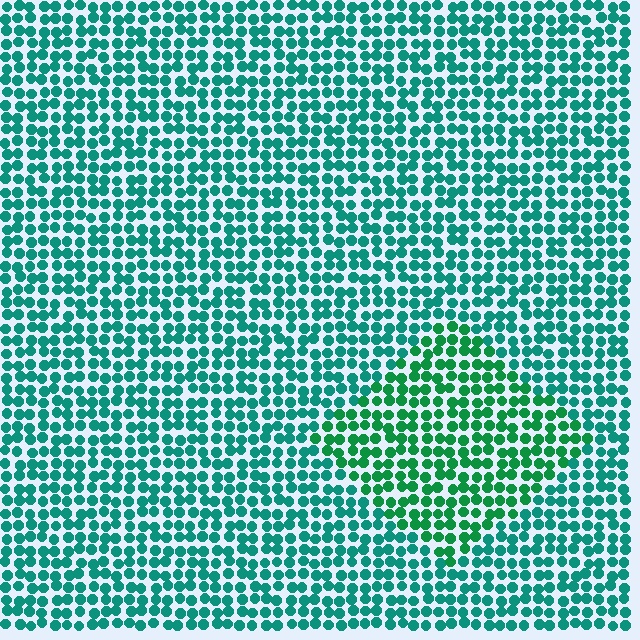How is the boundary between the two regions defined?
The boundary is defined purely by a slight shift in hue (about 28 degrees). Spacing, size, and orientation are identical on both sides.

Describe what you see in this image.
The image is filled with small teal elements in a uniform arrangement. A diamond-shaped region is visible where the elements are tinted to a slightly different hue, forming a subtle color boundary.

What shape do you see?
I see a diamond.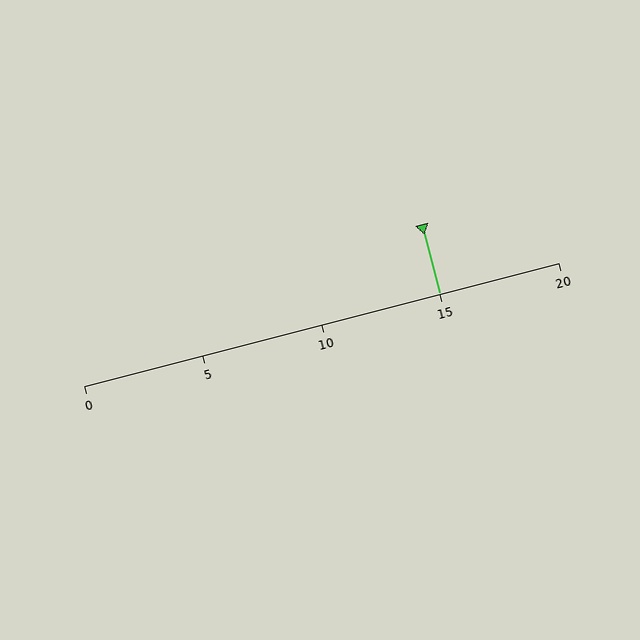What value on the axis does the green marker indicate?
The marker indicates approximately 15.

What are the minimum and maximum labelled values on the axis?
The axis runs from 0 to 20.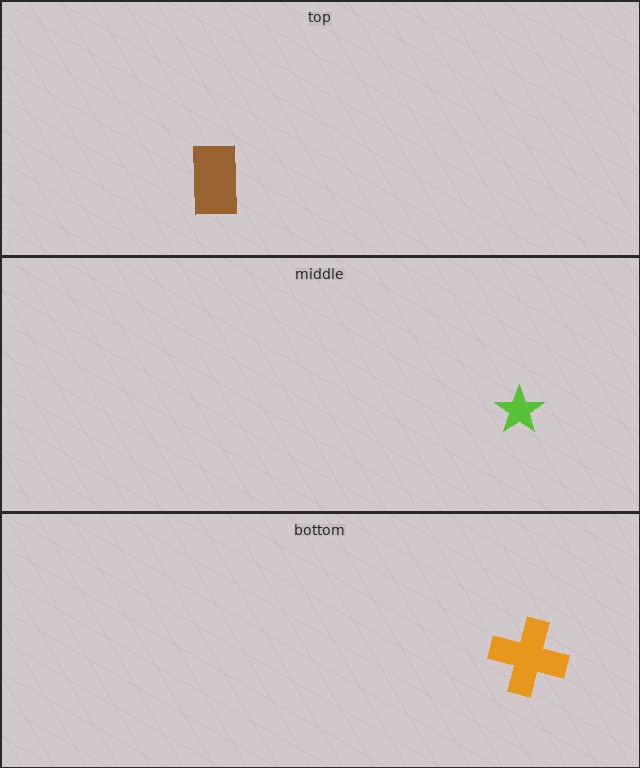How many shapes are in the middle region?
1.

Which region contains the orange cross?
The bottom region.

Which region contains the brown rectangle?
The top region.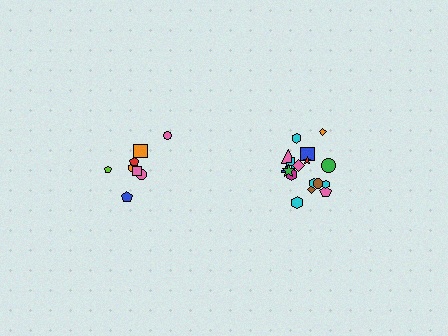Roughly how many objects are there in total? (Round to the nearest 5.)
Roughly 25 objects in total.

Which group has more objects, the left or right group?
The right group.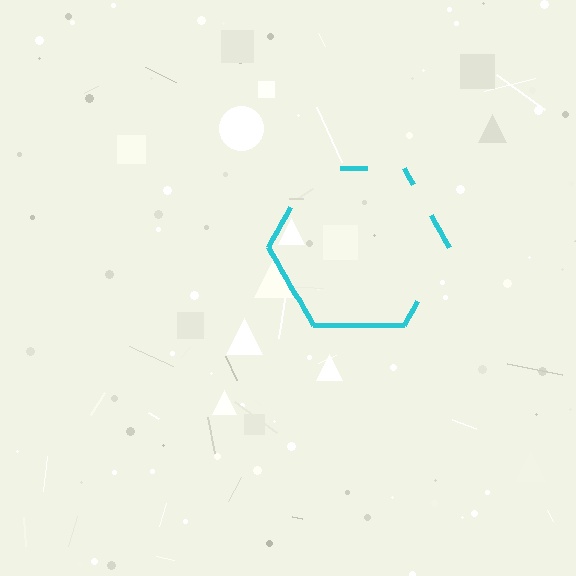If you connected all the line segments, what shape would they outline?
They would outline a hexagon.